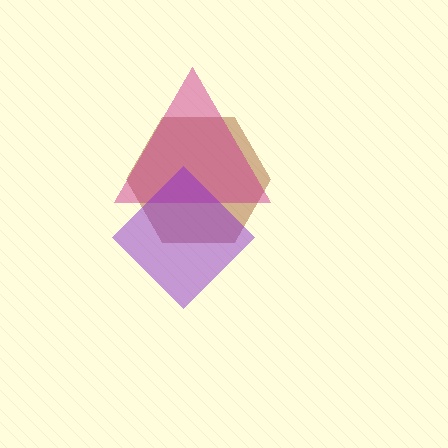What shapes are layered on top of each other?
The layered shapes are: a brown hexagon, a magenta triangle, a purple diamond.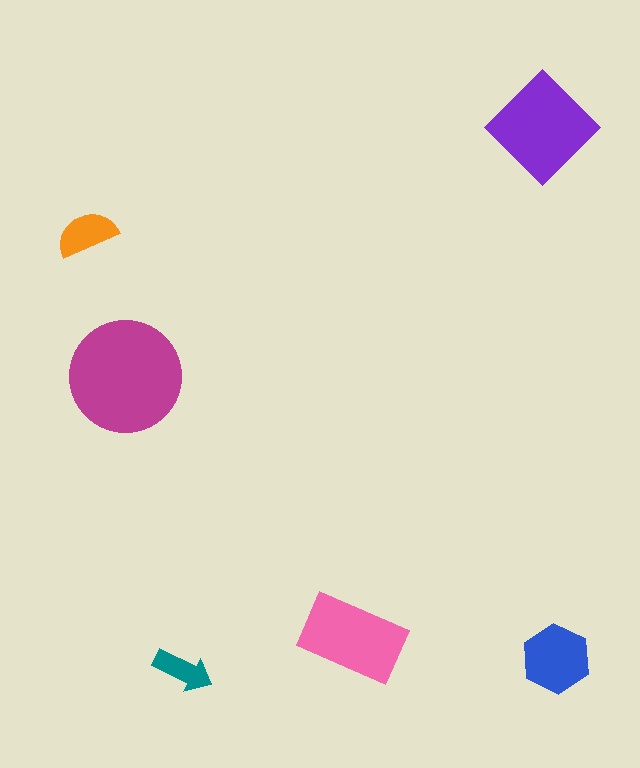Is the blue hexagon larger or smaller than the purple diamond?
Smaller.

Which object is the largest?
The magenta circle.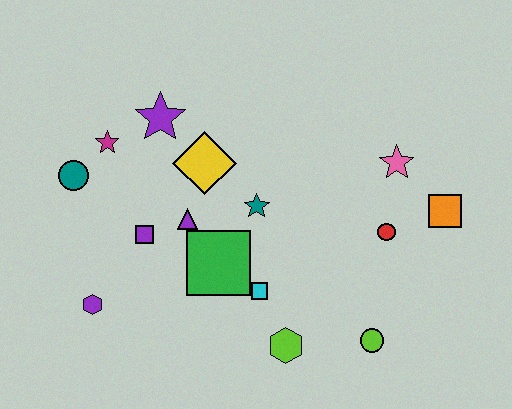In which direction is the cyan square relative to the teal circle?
The cyan square is to the right of the teal circle.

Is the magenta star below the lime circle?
No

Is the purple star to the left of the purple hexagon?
No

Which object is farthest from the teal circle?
The orange square is farthest from the teal circle.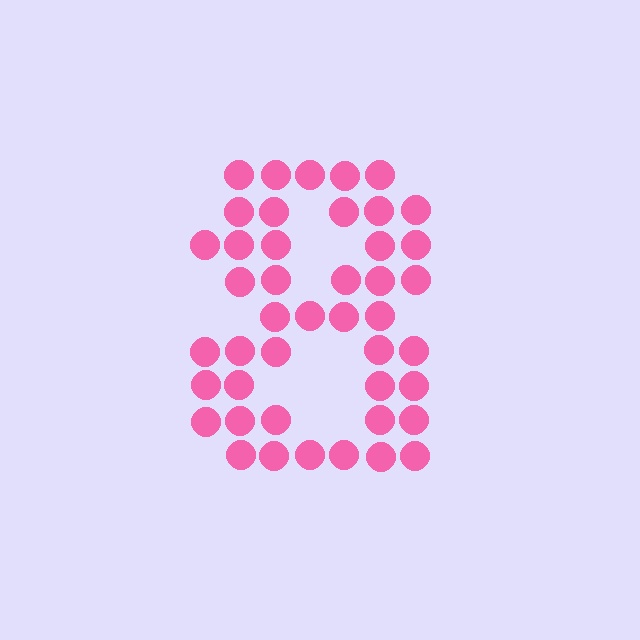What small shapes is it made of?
It is made of small circles.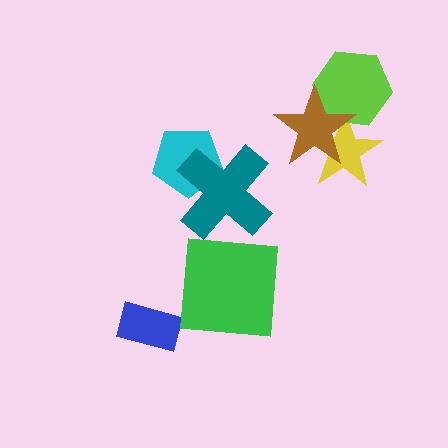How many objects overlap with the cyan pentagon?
1 object overlaps with the cyan pentagon.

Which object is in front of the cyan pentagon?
The teal cross is in front of the cyan pentagon.